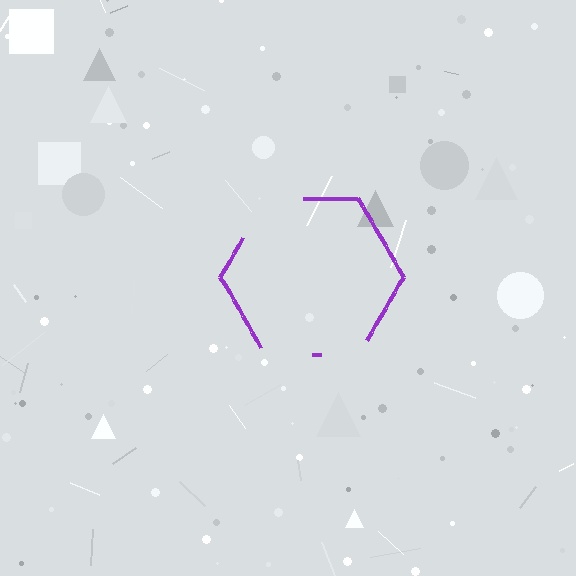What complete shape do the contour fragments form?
The contour fragments form a hexagon.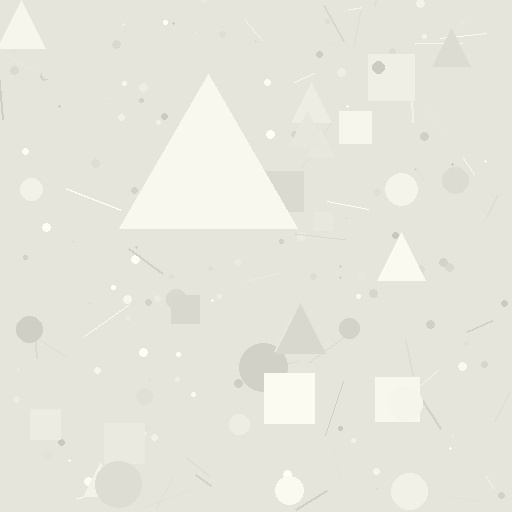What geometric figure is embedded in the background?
A triangle is embedded in the background.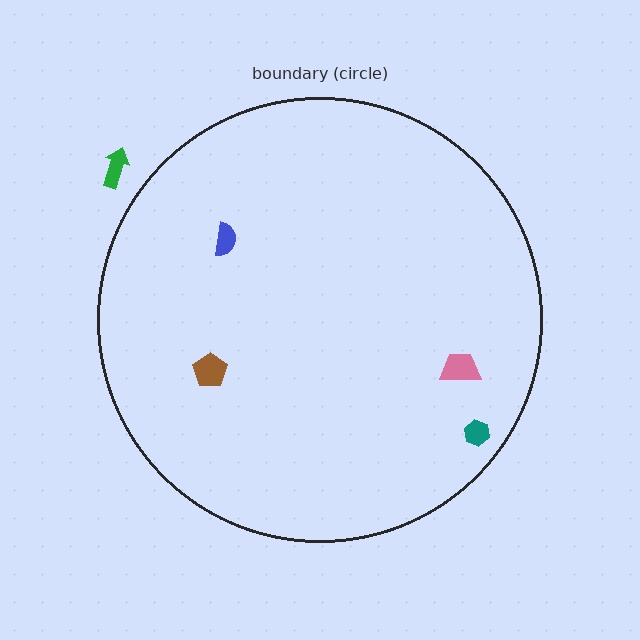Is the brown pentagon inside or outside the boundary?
Inside.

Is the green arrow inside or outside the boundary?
Outside.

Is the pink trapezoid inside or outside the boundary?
Inside.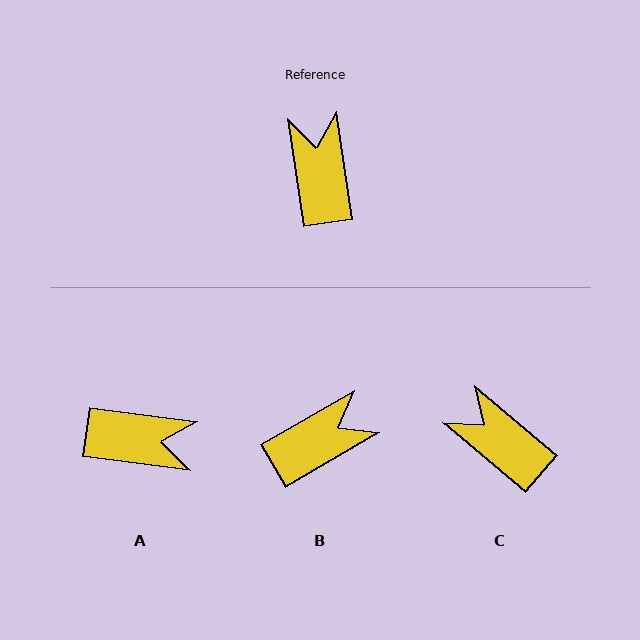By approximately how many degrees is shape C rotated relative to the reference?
Approximately 41 degrees counter-clockwise.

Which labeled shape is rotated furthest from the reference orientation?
A, about 106 degrees away.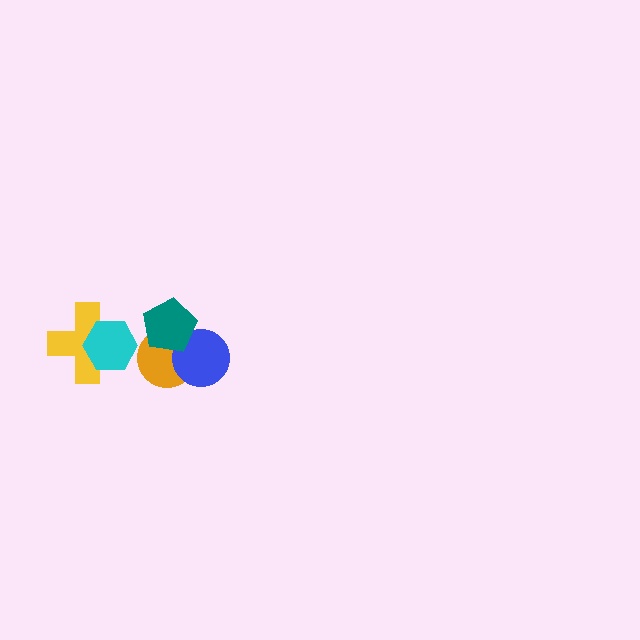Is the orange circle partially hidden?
Yes, it is partially covered by another shape.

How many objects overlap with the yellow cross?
1 object overlaps with the yellow cross.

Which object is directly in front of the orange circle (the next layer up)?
The blue circle is directly in front of the orange circle.